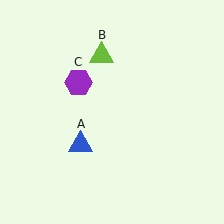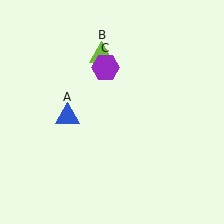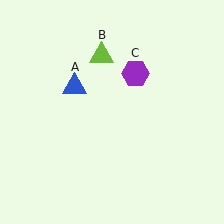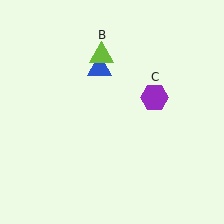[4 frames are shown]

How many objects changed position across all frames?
2 objects changed position: blue triangle (object A), purple hexagon (object C).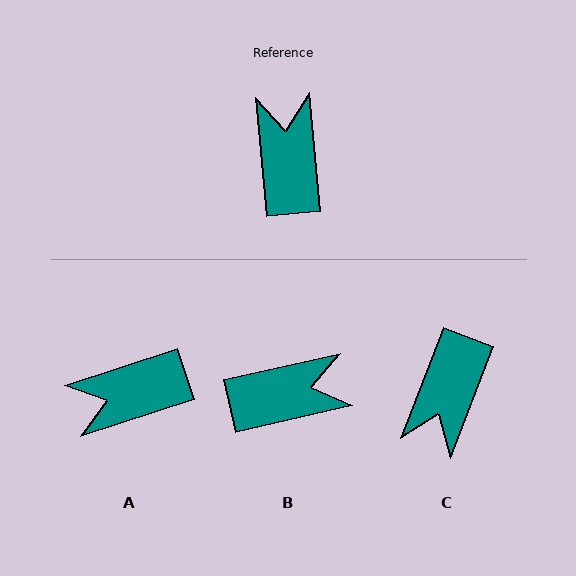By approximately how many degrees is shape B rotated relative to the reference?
Approximately 82 degrees clockwise.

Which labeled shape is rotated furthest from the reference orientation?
C, about 154 degrees away.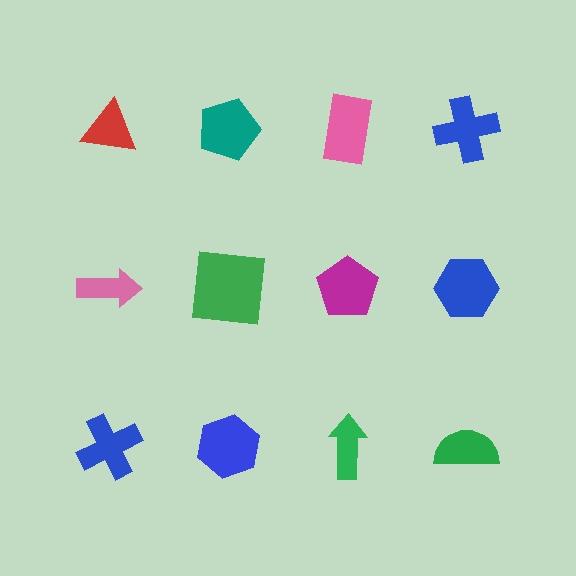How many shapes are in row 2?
4 shapes.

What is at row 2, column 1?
A pink arrow.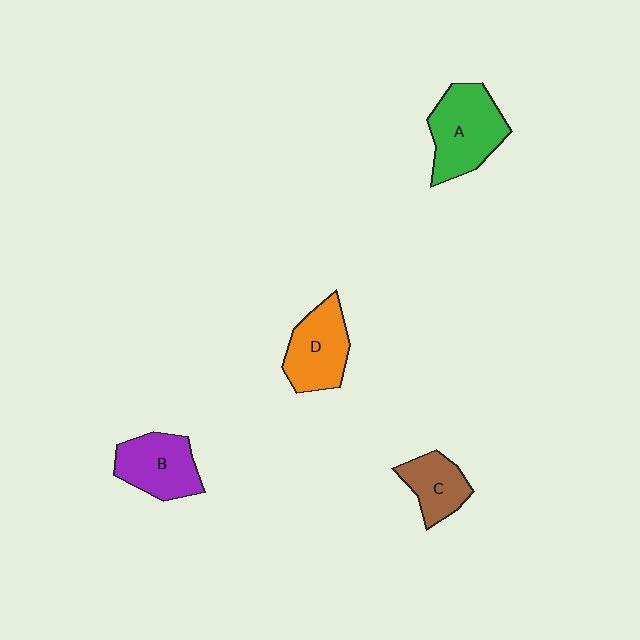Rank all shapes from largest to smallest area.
From largest to smallest: A (green), D (orange), B (purple), C (brown).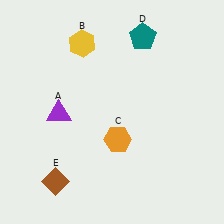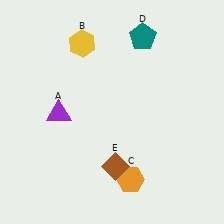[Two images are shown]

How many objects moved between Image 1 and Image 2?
2 objects moved between the two images.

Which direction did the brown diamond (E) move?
The brown diamond (E) moved right.